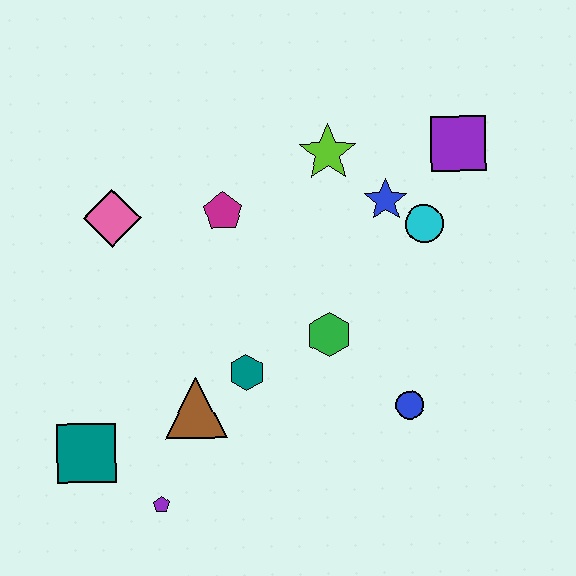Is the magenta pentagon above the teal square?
Yes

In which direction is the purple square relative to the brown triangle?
The purple square is to the right of the brown triangle.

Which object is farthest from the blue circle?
The pink diamond is farthest from the blue circle.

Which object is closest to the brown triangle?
The teal hexagon is closest to the brown triangle.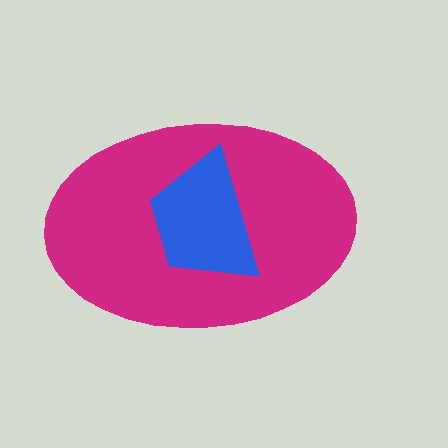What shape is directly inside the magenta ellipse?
The blue trapezoid.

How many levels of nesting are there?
2.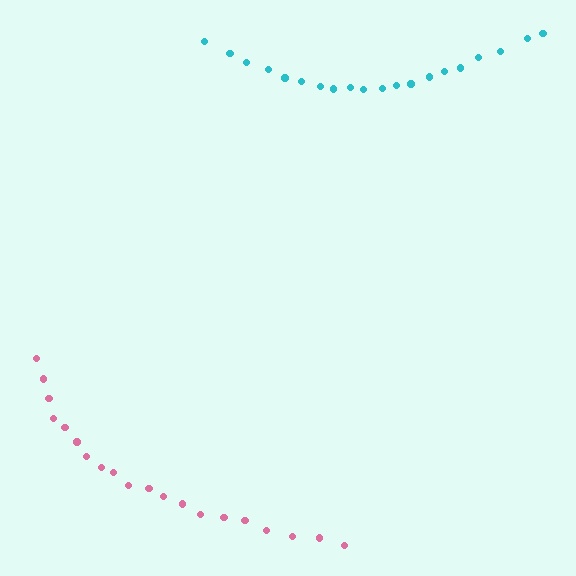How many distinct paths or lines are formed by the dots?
There are 2 distinct paths.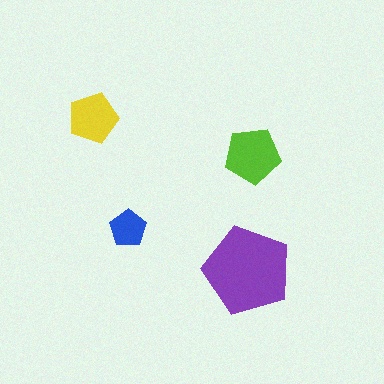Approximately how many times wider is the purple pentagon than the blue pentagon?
About 2.5 times wider.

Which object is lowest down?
The purple pentagon is bottommost.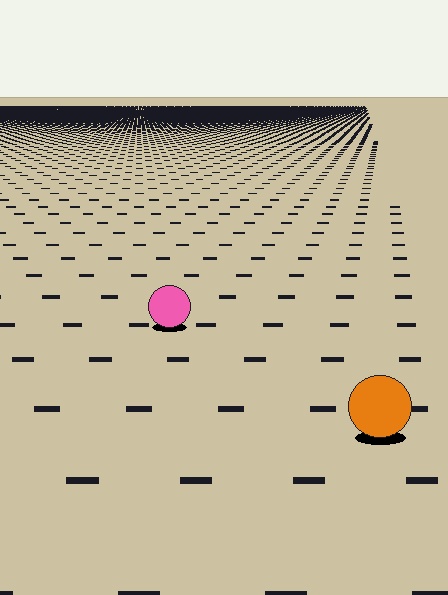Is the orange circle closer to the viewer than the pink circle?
Yes. The orange circle is closer — you can tell from the texture gradient: the ground texture is coarser near it.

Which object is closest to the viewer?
The orange circle is closest. The texture marks near it are larger and more spread out.